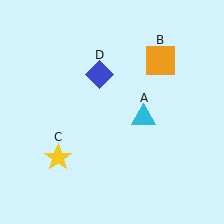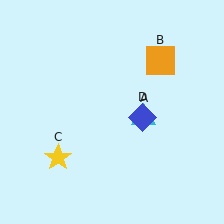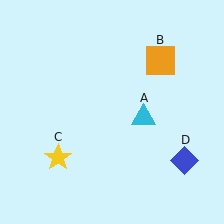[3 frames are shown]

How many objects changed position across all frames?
1 object changed position: blue diamond (object D).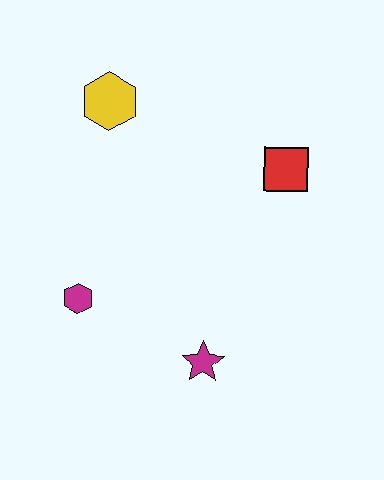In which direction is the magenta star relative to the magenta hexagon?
The magenta star is to the right of the magenta hexagon.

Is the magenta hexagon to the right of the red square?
No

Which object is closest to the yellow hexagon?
The red square is closest to the yellow hexagon.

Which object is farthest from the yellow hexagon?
The magenta star is farthest from the yellow hexagon.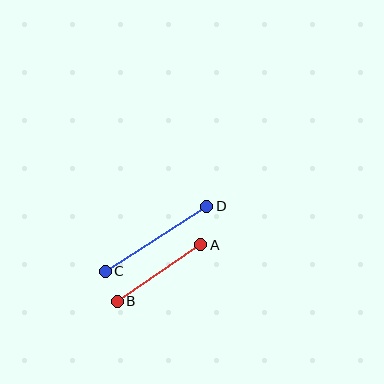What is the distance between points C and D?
The distance is approximately 121 pixels.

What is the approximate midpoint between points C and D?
The midpoint is at approximately (156, 239) pixels.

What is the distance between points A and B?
The distance is approximately 101 pixels.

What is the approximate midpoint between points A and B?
The midpoint is at approximately (159, 273) pixels.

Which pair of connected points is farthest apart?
Points C and D are farthest apart.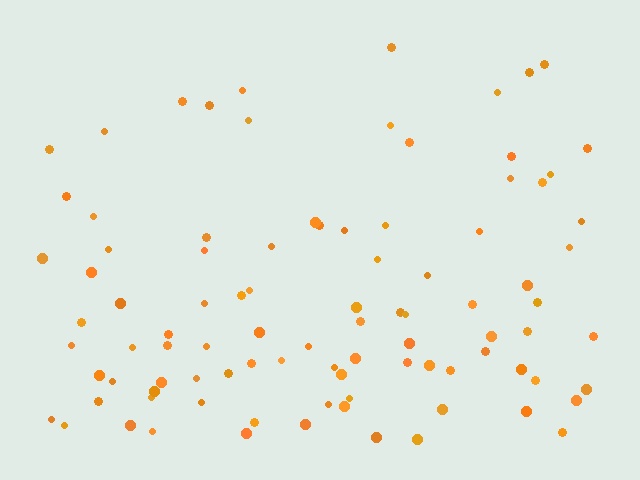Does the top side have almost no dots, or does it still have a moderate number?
Still a moderate number, just noticeably fewer than the bottom.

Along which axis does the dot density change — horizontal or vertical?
Vertical.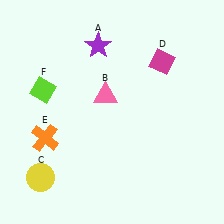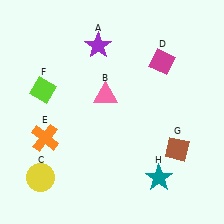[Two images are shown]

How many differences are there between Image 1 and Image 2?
There are 2 differences between the two images.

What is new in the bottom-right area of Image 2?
A teal star (H) was added in the bottom-right area of Image 2.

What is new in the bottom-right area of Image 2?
A brown diamond (G) was added in the bottom-right area of Image 2.